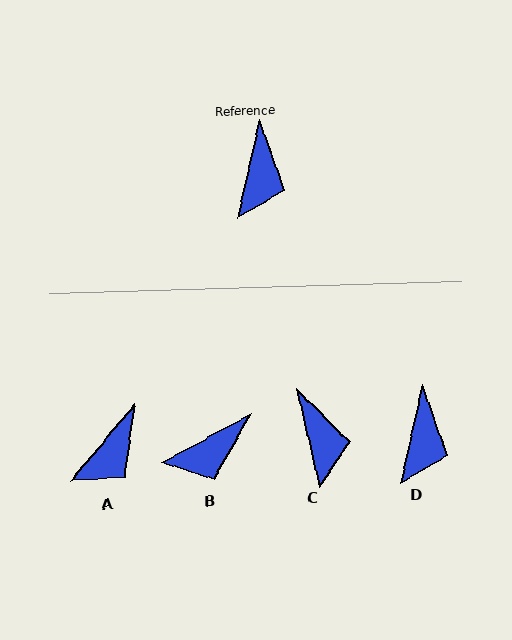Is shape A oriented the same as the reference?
No, it is off by about 27 degrees.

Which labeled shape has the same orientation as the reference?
D.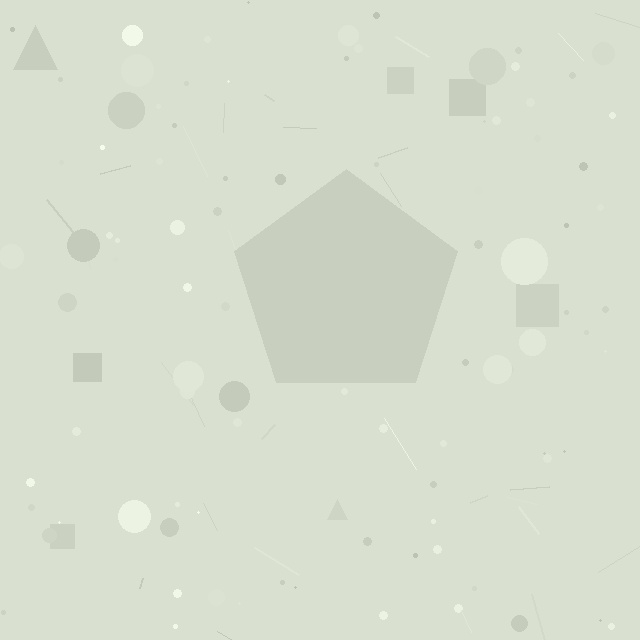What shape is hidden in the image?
A pentagon is hidden in the image.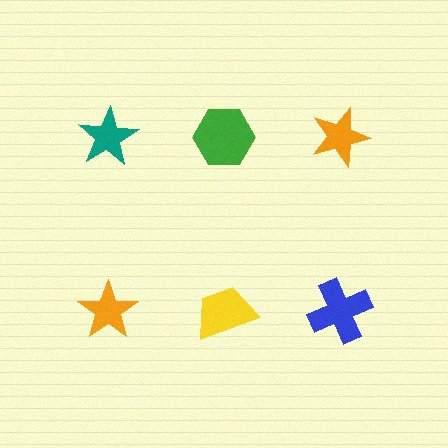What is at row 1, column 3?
An orange star.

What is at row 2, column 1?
An orange star.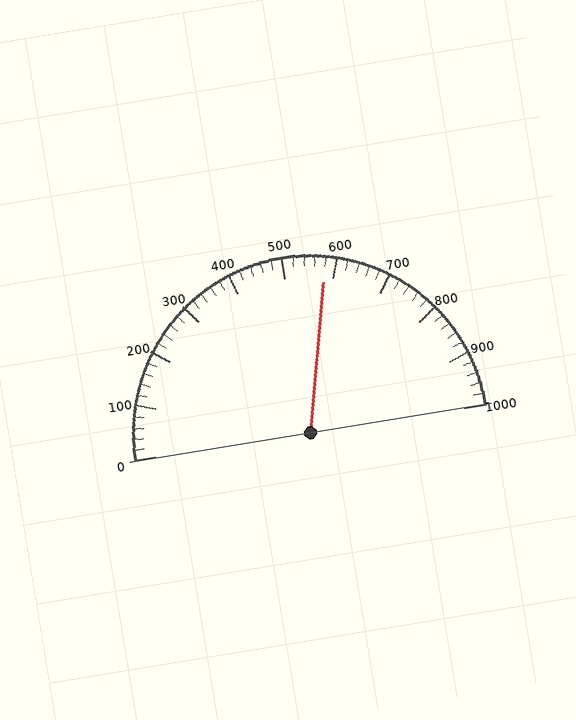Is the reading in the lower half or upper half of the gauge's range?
The reading is in the upper half of the range (0 to 1000).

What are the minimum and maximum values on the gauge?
The gauge ranges from 0 to 1000.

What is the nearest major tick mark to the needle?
The nearest major tick mark is 600.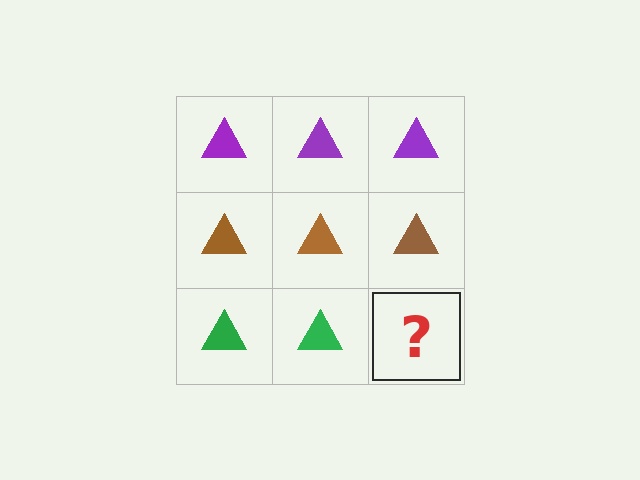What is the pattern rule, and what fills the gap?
The rule is that each row has a consistent color. The gap should be filled with a green triangle.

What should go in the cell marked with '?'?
The missing cell should contain a green triangle.